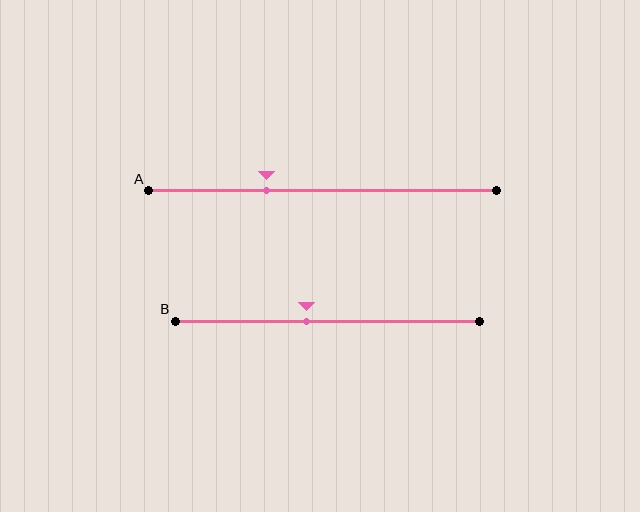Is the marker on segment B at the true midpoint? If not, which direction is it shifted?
No, the marker on segment B is shifted to the left by about 7% of the segment length.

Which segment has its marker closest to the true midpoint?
Segment B has its marker closest to the true midpoint.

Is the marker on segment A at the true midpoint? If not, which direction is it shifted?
No, the marker on segment A is shifted to the left by about 16% of the segment length.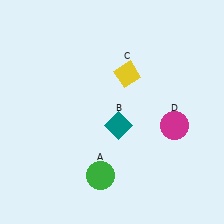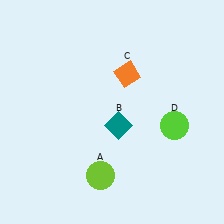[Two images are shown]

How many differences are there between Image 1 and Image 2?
There are 3 differences between the two images.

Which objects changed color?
A changed from green to lime. C changed from yellow to orange. D changed from magenta to lime.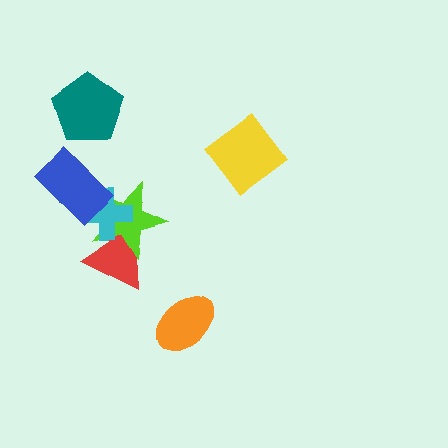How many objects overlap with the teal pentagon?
0 objects overlap with the teal pentagon.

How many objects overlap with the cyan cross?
3 objects overlap with the cyan cross.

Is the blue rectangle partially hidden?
No, no other shape covers it.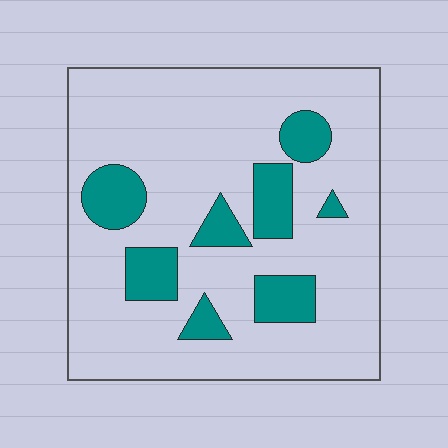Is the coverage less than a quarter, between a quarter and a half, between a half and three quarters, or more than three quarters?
Less than a quarter.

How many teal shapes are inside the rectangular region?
8.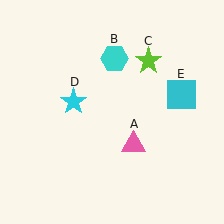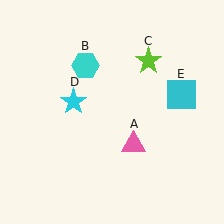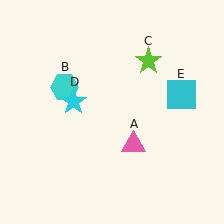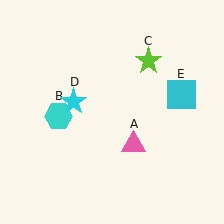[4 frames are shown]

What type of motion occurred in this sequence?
The cyan hexagon (object B) rotated counterclockwise around the center of the scene.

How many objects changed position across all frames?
1 object changed position: cyan hexagon (object B).